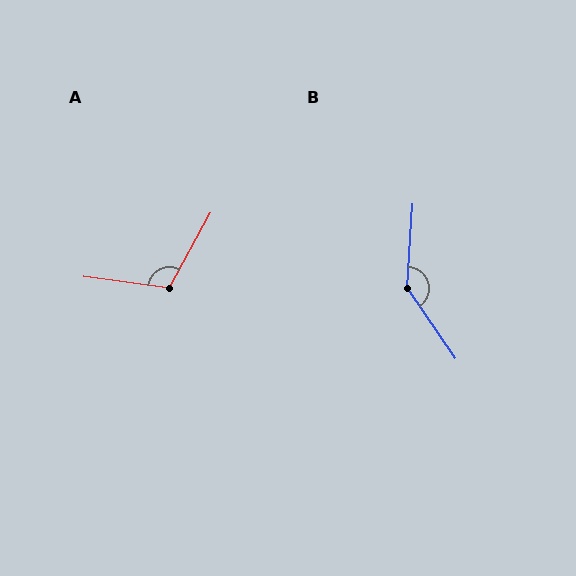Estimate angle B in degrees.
Approximately 142 degrees.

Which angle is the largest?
B, at approximately 142 degrees.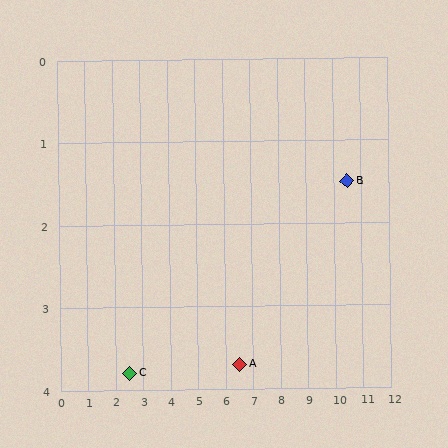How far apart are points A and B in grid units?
Points A and B are about 4.6 grid units apart.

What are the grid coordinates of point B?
Point B is at approximately (10.5, 1.5).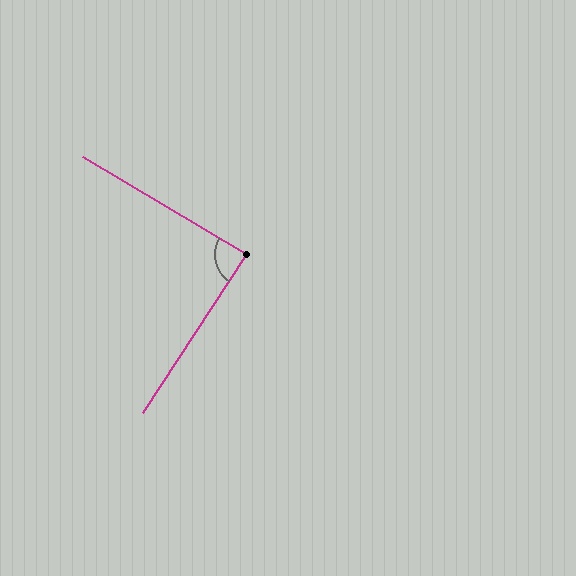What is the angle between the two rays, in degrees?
Approximately 87 degrees.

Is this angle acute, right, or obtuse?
It is approximately a right angle.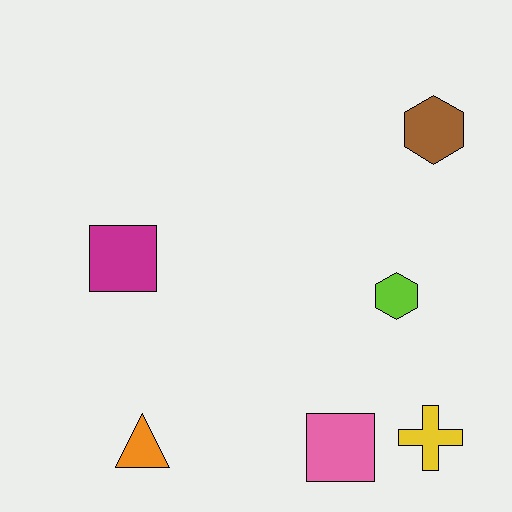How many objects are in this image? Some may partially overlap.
There are 6 objects.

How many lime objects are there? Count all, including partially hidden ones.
There is 1 lime object.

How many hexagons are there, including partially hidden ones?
There are 2 hexagons.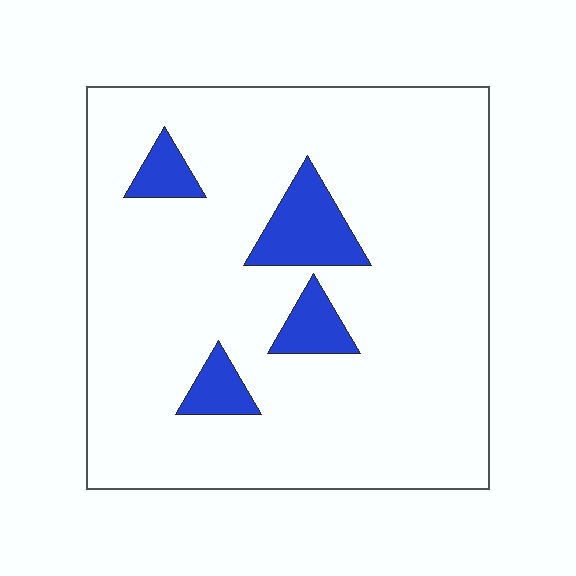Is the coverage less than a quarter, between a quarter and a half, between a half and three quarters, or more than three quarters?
Less than a quarter.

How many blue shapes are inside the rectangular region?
4.